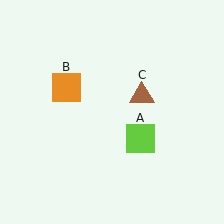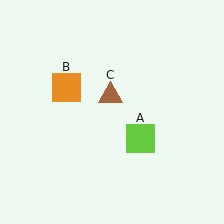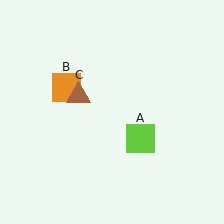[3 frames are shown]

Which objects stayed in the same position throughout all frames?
Lime square (object A) and orange square (object B) remained stationary.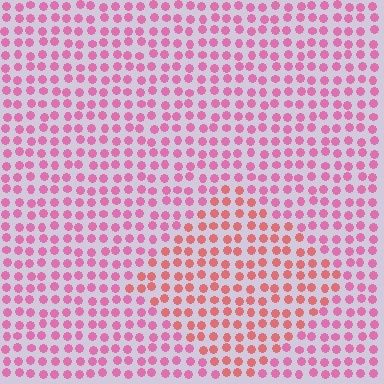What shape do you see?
I see a diamond.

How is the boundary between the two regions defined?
The boundary is defined purely by a slight shift in hue (about 31 degrees). Spacing, size, and orientation are identical on both sides.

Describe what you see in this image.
The image is filled with small pink elements in a uniform arrangement. A diamond-shaped region is visible where the elements are tinted to a slightly different hue, forming a subtle color boundary.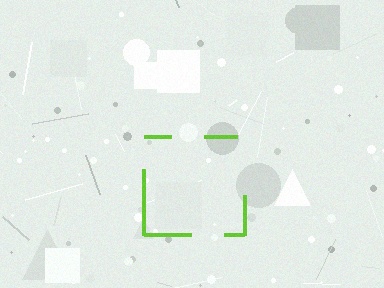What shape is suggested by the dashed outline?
The dashed outline suggests a square.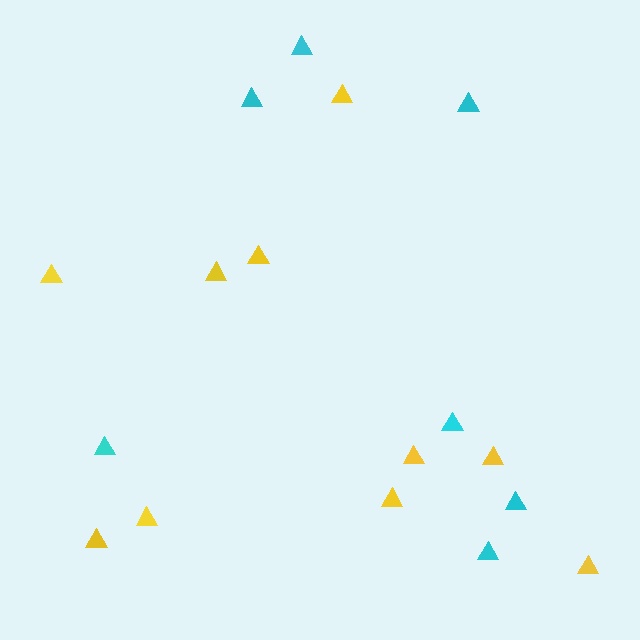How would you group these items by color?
There are 2 groups: one group of cyan triangles (7) and one group of yellow triangles (10).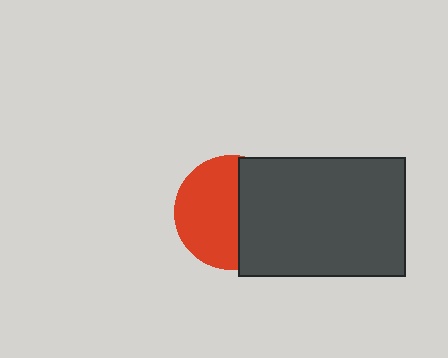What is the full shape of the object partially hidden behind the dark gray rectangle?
The partially hidden object is a red circle.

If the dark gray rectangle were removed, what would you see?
You would see the complete red circle.